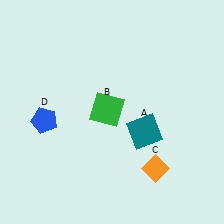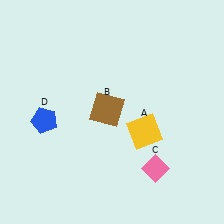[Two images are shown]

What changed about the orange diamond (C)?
In Image 1, C is orange. In Image 2, it changed to pink.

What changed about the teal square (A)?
In Image 1, A is teal. In Image 2, it changed to yellow.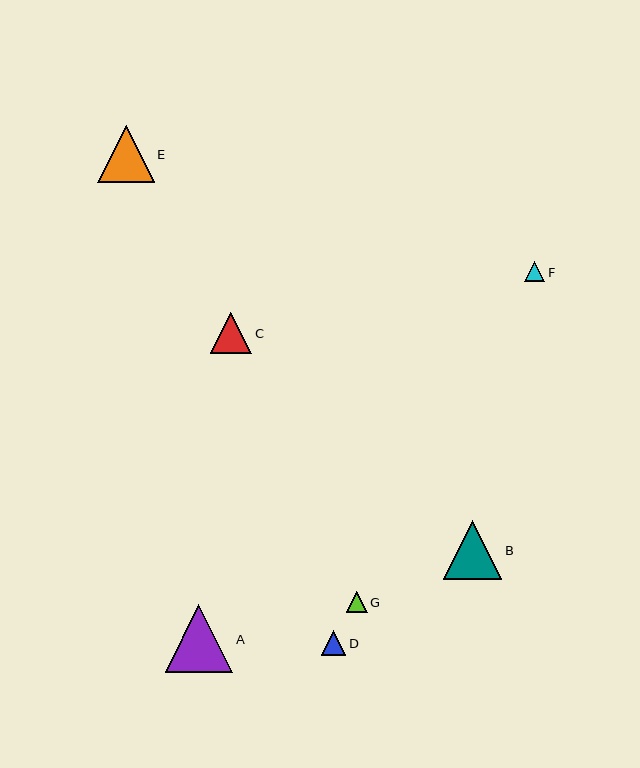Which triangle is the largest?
Triangle A is the largest with a size of approximately 68 pixels.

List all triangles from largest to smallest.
From largest to smallest: A, B, E, C, D, G, F.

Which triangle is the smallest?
Triangle F is the smallest with a size of approximately 20 pixels.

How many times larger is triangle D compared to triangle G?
Triangle D is approximately 1.2 times the size of triangle G.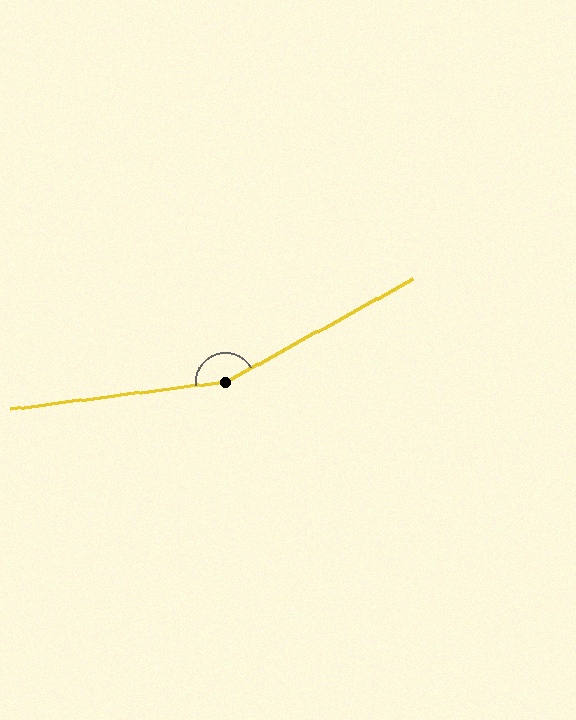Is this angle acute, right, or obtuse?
It is obtuse.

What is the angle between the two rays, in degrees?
Approximately 159 degrees.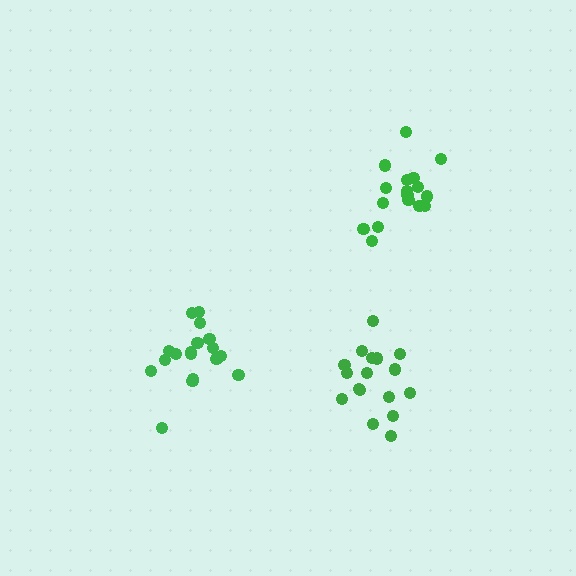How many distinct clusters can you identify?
There are 3 distinct clusters.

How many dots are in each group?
Group 1: 17 dots, Group 2: 17 dots, Group 3: 18 dots (52 total).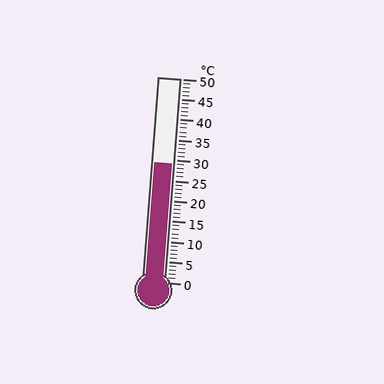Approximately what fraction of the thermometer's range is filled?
The thermometer is filled to approximately 60% of its range.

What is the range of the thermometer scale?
The thermometer scale ranges from 0°C to 50°C.